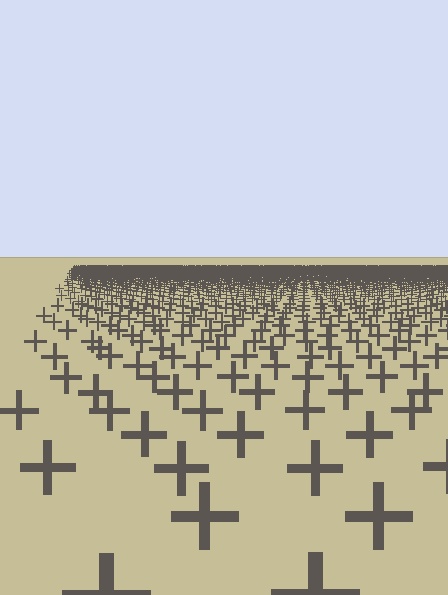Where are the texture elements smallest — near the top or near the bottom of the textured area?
Near the top.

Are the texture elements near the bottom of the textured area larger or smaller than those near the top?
Larger. Near the bottom, elements are closer to the viewer and appear at a bigger on-screen size.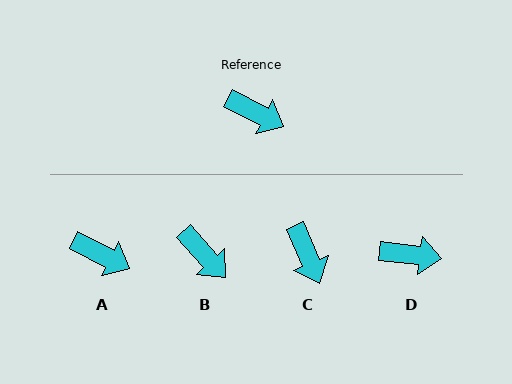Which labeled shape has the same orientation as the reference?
A.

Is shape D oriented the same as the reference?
No, it is off by about 20 degrees.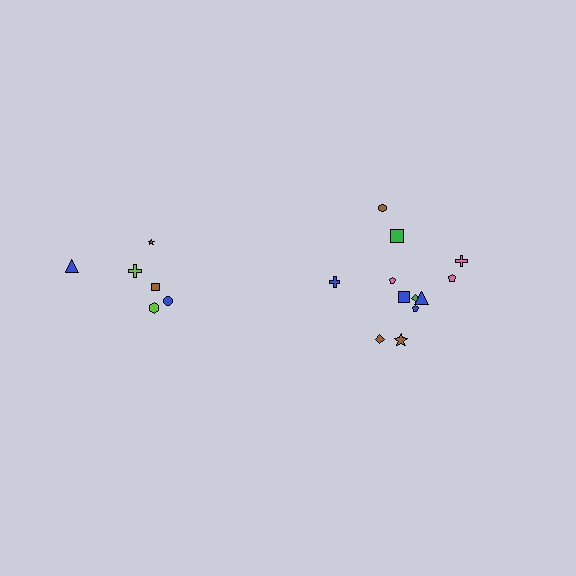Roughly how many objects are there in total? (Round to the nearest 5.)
Roughly 20 objects in total.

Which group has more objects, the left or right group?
The right group.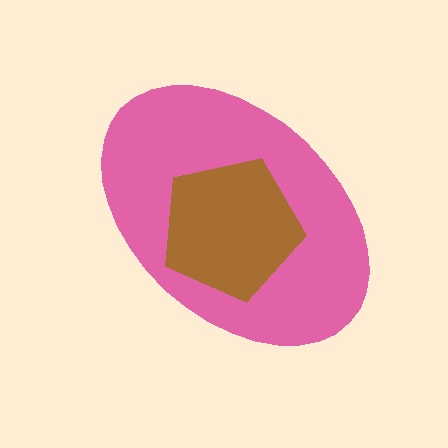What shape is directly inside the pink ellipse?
The brown pentagon.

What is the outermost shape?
The pink ellipse.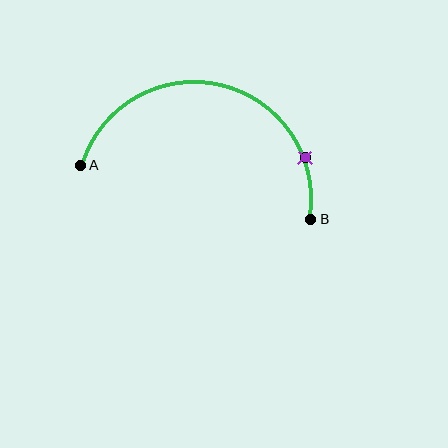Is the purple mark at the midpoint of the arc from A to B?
No. The purple mark lies on the arc but is closer to endpoint B. The arc midpoint would be at the point on the curve equidistant along the arc from both A and B.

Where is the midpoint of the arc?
The arc midpoint is the point on the curve farthest from the straight line joining A and B. It sits above that line.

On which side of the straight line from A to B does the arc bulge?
The arc bulges above the straight line connecting A and B.